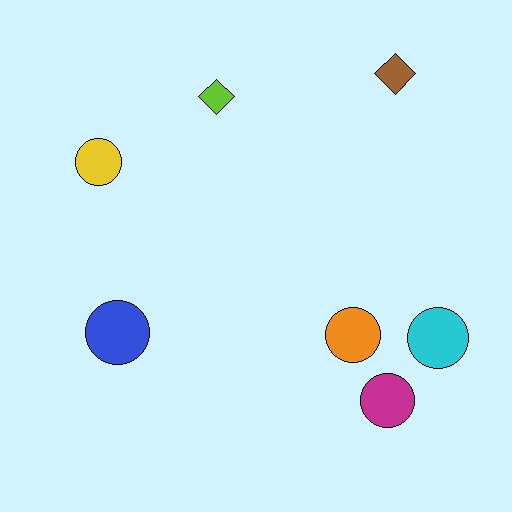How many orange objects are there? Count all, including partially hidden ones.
There is 1 orange object.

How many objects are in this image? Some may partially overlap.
There are 7 objects.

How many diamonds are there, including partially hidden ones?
There are 2 diamonds.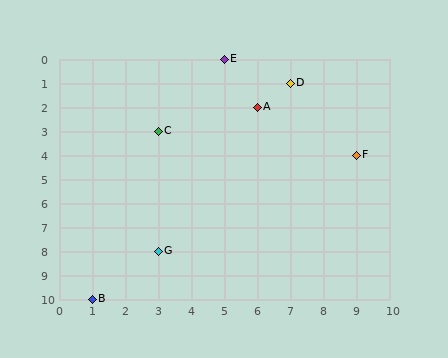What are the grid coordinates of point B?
Point B is at grid coordinates (1, 10).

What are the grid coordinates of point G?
Point G is at grid coordinates (3, 8).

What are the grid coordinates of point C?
Point C is at grid coordinates (3, 3).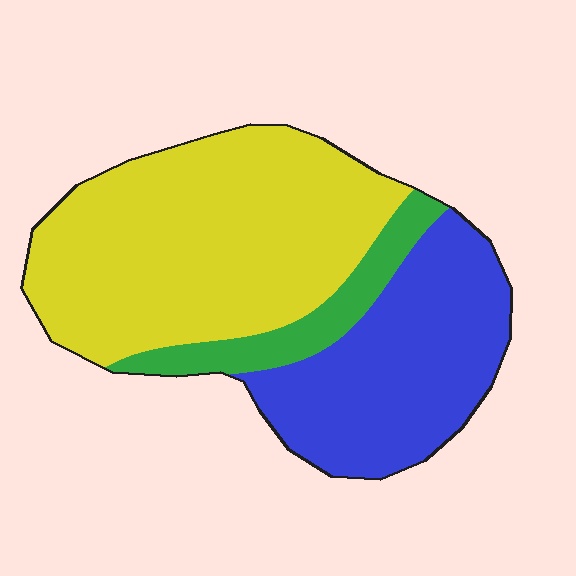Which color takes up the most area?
Yellow, at roughly 55%.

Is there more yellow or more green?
Yellow.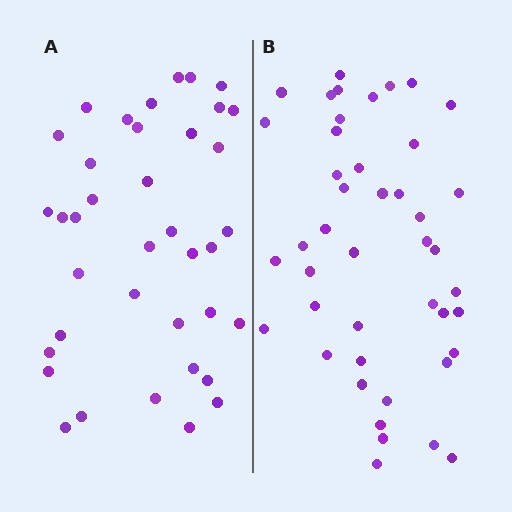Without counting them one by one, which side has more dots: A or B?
Region B (the right region) has more dots.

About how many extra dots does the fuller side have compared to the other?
Region B has about 6 more dots than region A.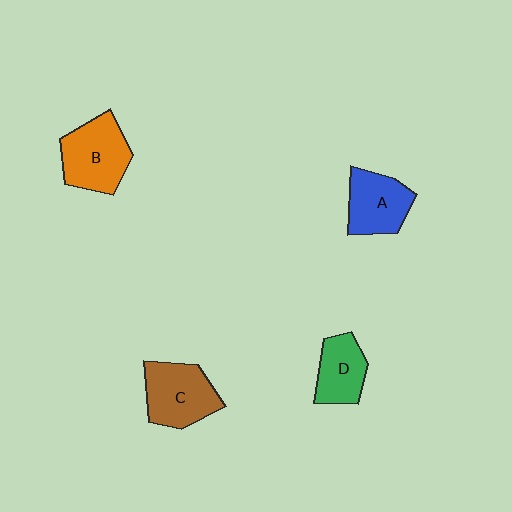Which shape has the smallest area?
Shape D (green).